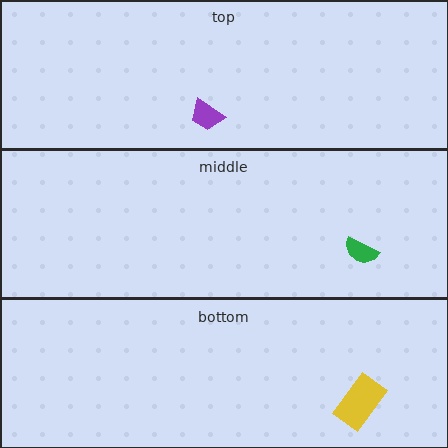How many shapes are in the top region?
1.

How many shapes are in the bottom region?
1.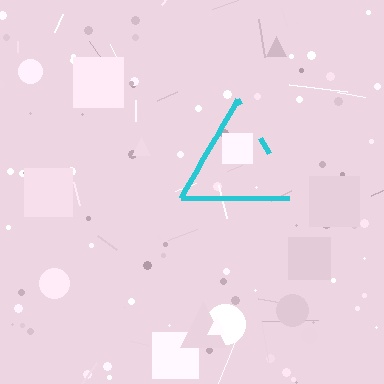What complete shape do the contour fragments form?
The contour fragments form a triangle.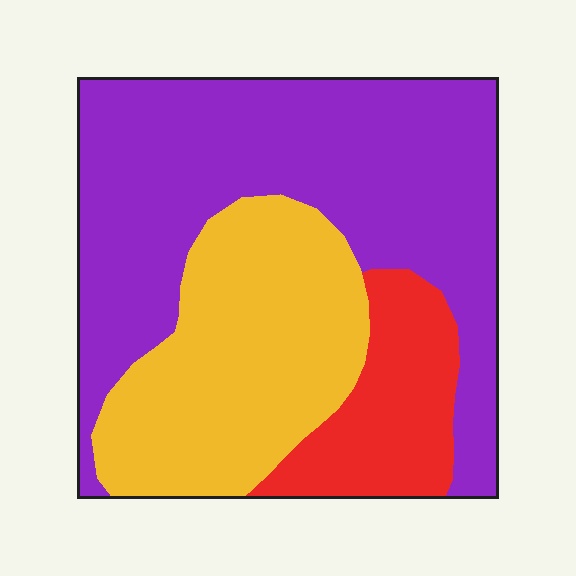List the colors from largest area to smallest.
From largest to smallest: purple, yellow, red.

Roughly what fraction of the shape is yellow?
Yellow covers about 30% of the shape.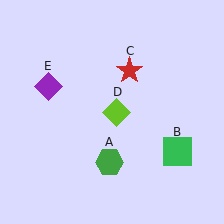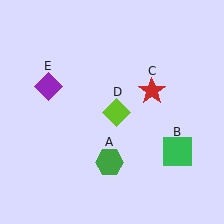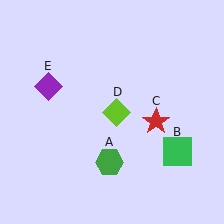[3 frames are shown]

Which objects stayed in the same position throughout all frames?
Green hexagon (object A) and green square (object B) and lime diamond (object D) and purple diamond (object E) remained stationary.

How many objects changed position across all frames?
1 object changed position: red star (object C).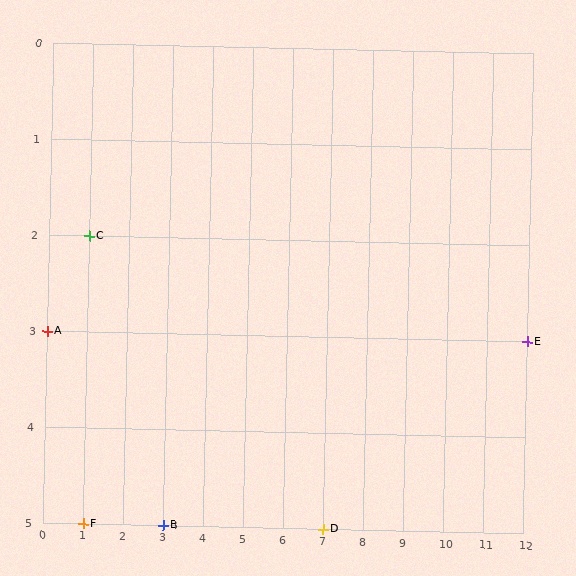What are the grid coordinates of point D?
Point D is at grid coordinates (7, 5).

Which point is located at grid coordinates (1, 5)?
Point F is at (1, 5).